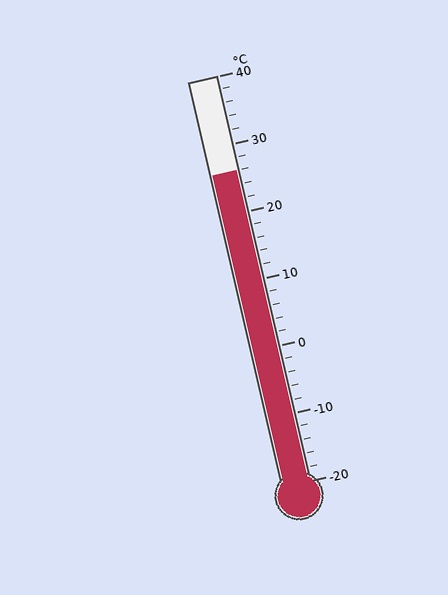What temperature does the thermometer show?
The thermometer shows approximately 26°C.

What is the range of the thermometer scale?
The thermometer scale ranges from -20°C to 40°C.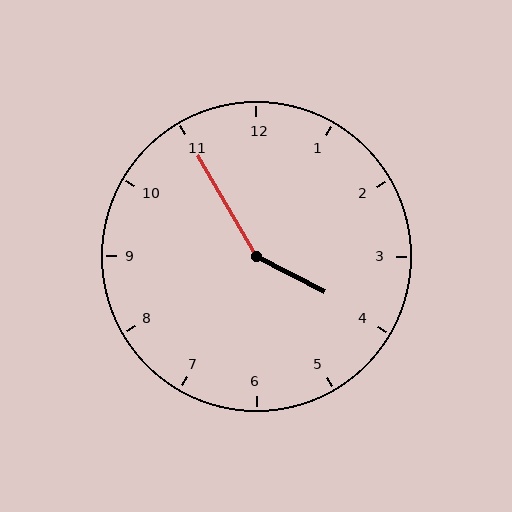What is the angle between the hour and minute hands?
Approximately 148 degrees.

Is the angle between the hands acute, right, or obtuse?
It is obtuse.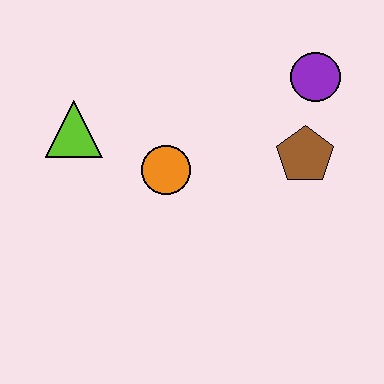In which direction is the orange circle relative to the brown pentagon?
The orange circle is to the left of the brown pentagon.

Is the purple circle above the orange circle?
Yes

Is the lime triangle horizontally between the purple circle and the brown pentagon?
No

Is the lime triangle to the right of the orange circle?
No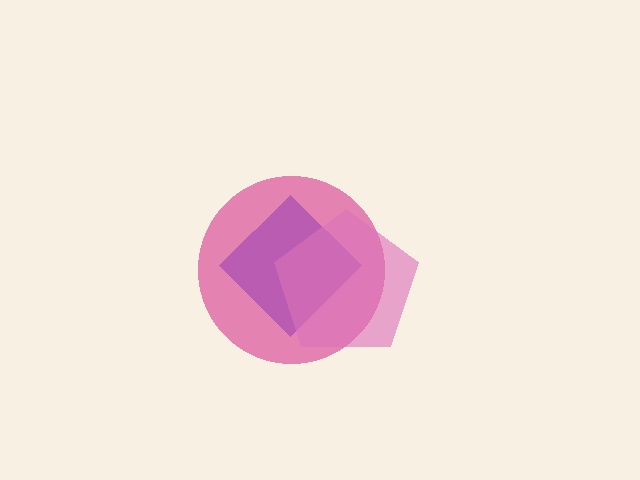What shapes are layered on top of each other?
The layered shapes are: a blue diamond, a magenta circle, a pink pentagon.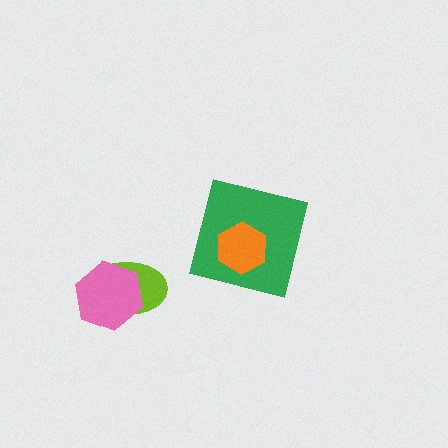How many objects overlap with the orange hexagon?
1 object overlaps with the orange hexagon.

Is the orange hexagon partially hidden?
No, no other shape covers it.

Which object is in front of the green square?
The orange hexagon is in front of the green square.